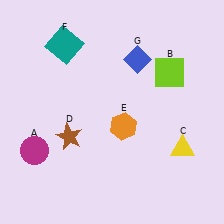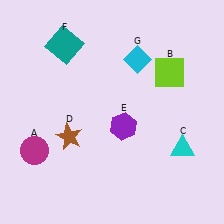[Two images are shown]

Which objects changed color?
C changed from yellow to cyan. E changed from orange to purple. G changed from blue to cyan.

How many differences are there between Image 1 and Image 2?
There are 3 differences between the two images.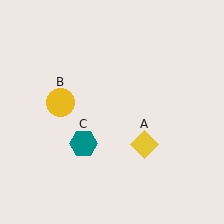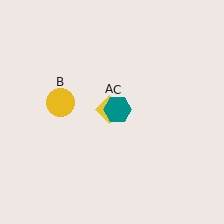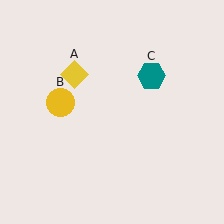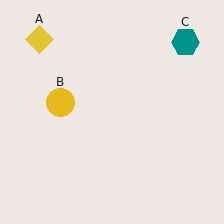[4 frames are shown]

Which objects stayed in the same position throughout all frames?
Yellow circle (object B) remained stationary.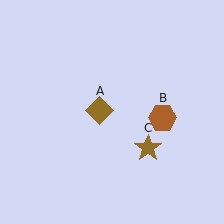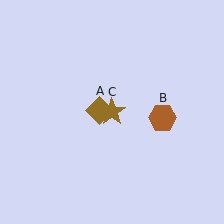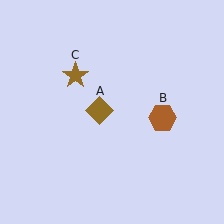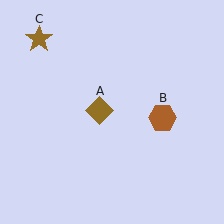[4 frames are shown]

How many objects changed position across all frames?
1 object changed position: brown star (object C).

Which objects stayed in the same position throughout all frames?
Brown diamond (object A) and brown hexagon (object B) remained stationary.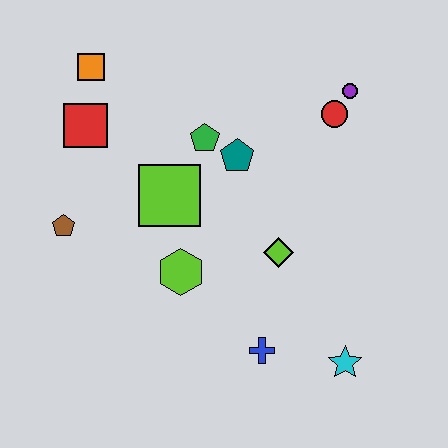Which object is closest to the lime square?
The green pentagon is closest to the lime square.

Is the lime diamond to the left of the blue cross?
No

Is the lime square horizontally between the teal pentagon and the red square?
Yes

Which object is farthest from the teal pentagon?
The cyan star is farthest from the teal pentagon.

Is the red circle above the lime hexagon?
Yes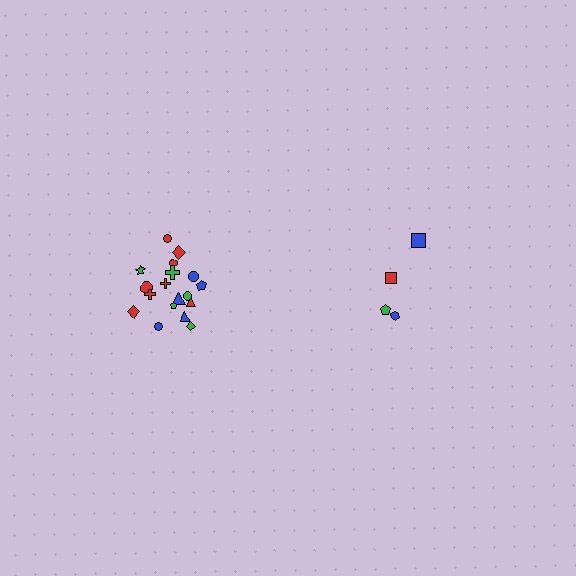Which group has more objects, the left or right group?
The left group.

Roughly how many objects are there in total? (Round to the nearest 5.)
Roughly 20 objects in total.